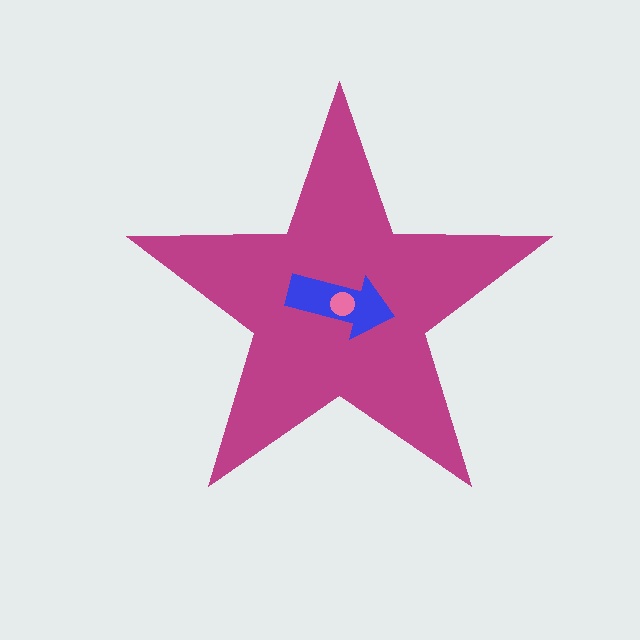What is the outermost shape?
The magenta star.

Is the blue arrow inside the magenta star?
Yes.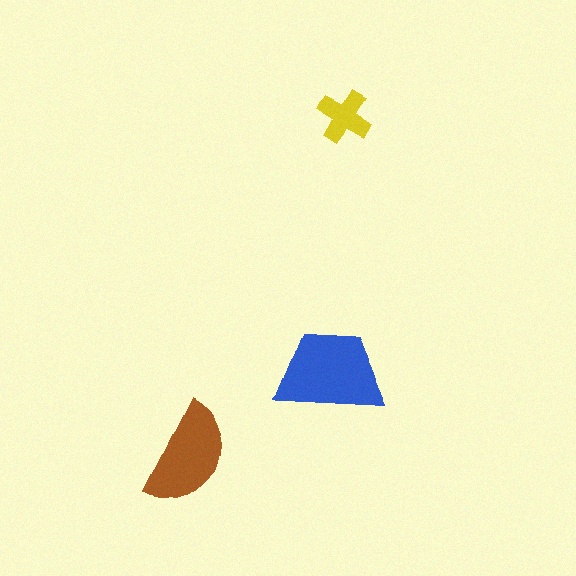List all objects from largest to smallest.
The blue trapezoid, the brown semicircle, the yellow cross.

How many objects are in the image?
There are 3 objects in the image.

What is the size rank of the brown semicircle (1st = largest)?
2nd.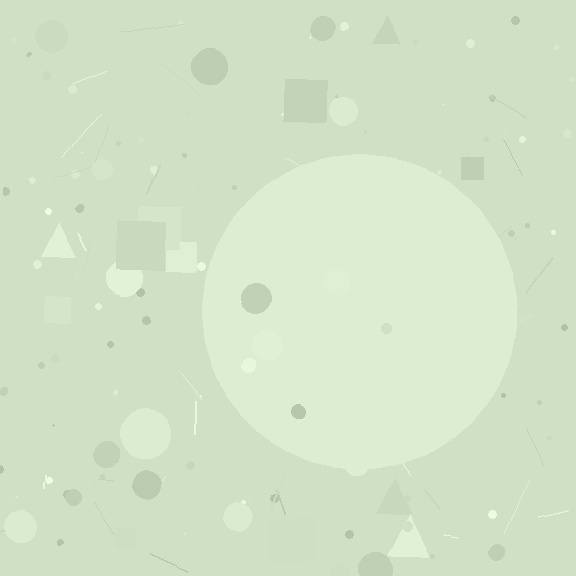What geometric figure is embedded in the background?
A circle is embedded in the background.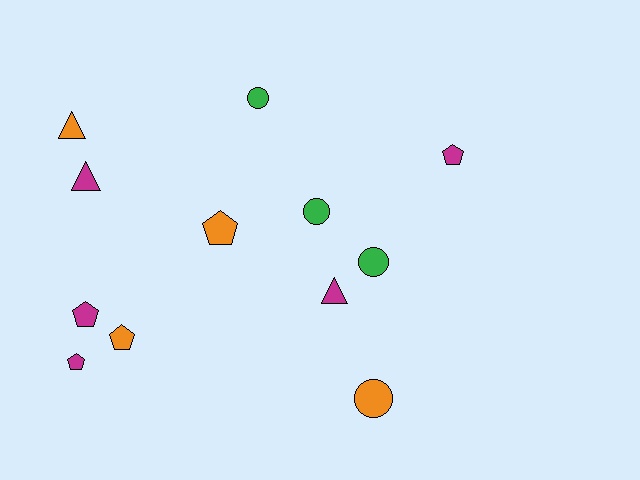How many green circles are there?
There are 3 green circles.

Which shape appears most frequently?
Pentagon, with 5 objects.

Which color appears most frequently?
Magenta, with 5 objects.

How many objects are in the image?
There are 12 objects.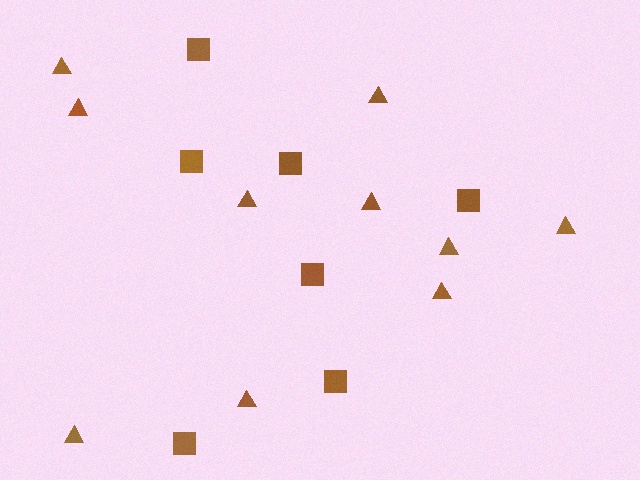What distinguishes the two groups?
There are 2 groups: one group of squares (7) and one group of triangles (10).